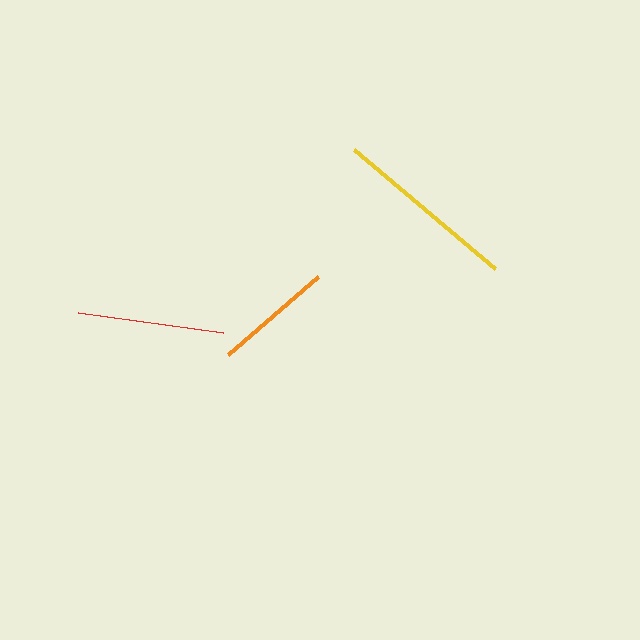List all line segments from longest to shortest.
From longest to shortest: yellow, red, orange.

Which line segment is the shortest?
The orange line is the shortest at approximately 119 pixels.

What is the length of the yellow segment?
The yellow segment is approximately 185 pixels long.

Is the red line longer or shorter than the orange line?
The red line is longer than the orange line.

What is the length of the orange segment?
The orange segment is approximately 119 pixels long.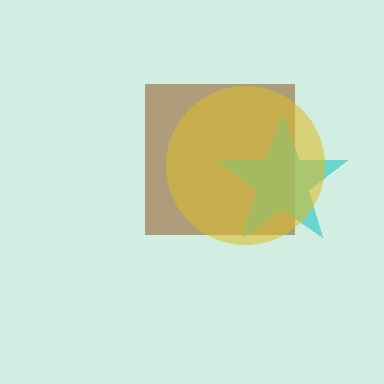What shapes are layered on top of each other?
The layered shapes are: a brown square, a cyan star, a yellow circle.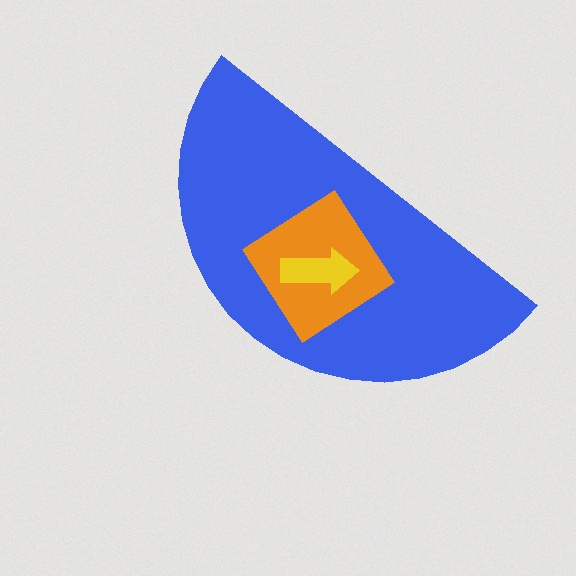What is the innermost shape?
The yellow arrow.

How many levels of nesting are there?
3.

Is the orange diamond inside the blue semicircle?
Yes.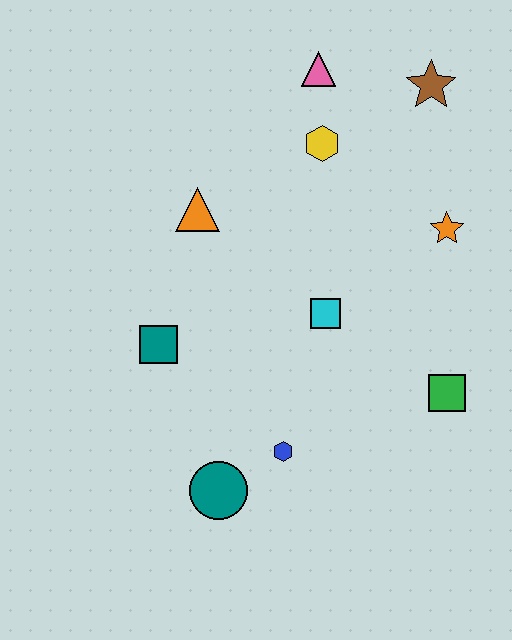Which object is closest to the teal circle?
The blue hexagon is closest to the teal circle.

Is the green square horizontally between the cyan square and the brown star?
No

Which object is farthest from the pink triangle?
The teal circle is farthest from the pink triangle.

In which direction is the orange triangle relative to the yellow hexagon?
The orange triangle is to the left of the yellow hexagon.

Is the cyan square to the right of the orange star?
No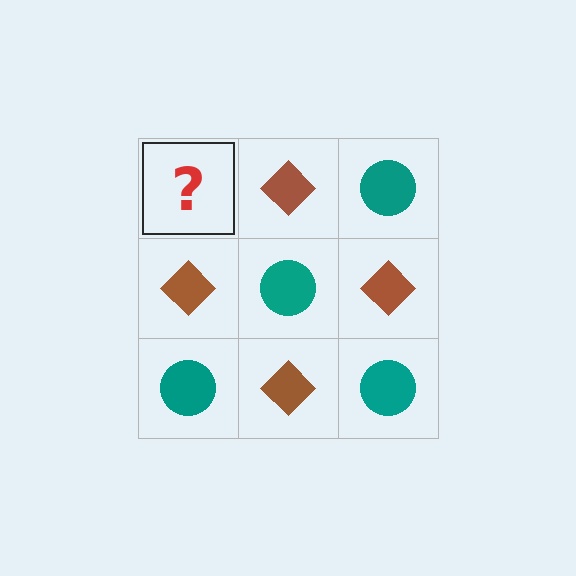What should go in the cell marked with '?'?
The missing cell should contain a teal circle.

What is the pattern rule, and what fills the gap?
The rule is that it alternates teal circle and brown diamond in a checkerboard pattern. The gap should be filled with a teal circle.